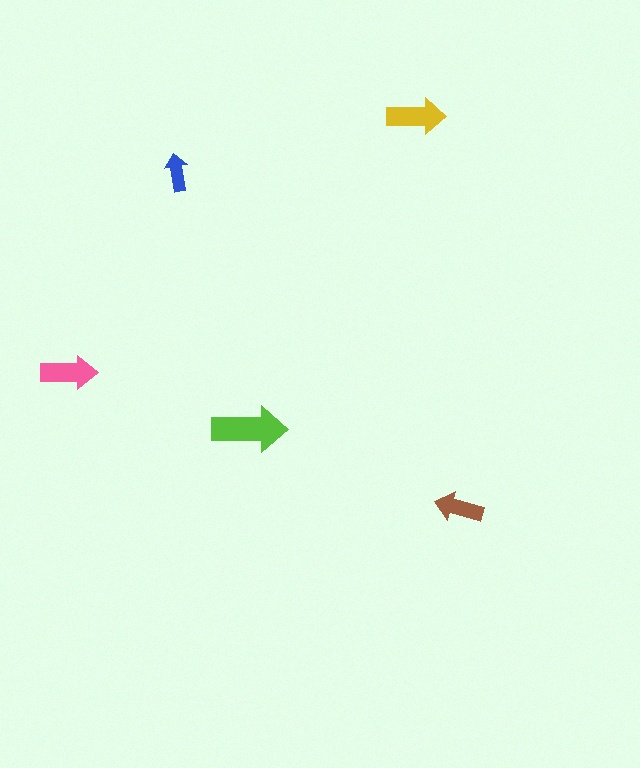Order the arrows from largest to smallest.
the lime one, the yellow one, the pink one, the brown one, the blue one.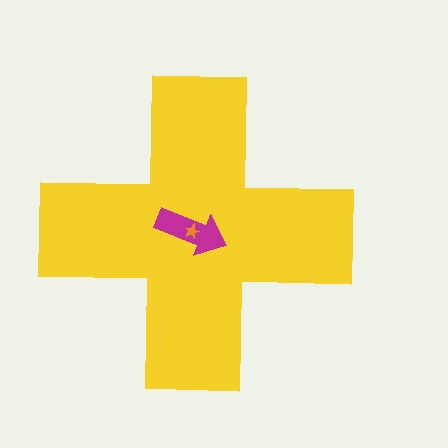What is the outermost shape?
The yellow cross.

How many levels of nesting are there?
3.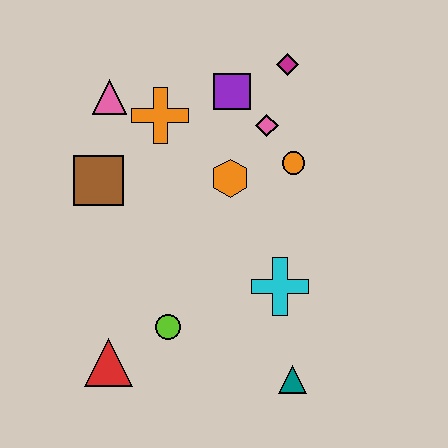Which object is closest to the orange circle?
The pink diamond is closest to the orange circle.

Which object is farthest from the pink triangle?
The teal triangle is farthest from the pink triangle.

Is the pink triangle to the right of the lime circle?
No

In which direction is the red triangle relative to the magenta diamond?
The red triangle is below the magenta diamond.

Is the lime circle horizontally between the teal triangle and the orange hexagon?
No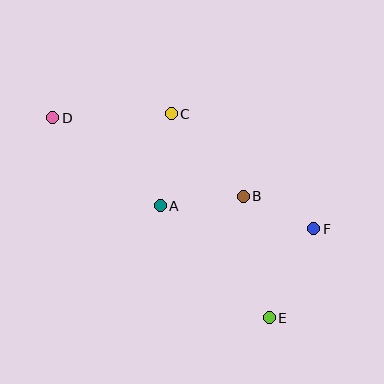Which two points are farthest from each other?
Points D and E are farthest from each other.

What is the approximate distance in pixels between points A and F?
The distance between A and F is approximately 155 pixels.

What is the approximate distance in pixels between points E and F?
The distance between E and F is approximately 100 pixels.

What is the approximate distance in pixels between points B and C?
The distance between B and C is approximately 110 pixels.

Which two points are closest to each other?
Points B and F are closest to each other.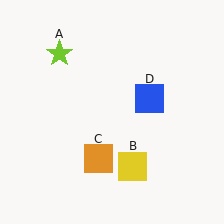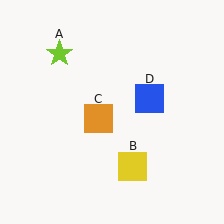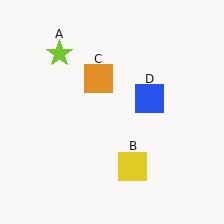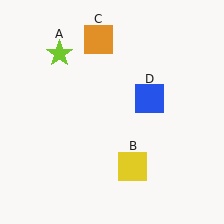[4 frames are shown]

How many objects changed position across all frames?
1 object changed position: orange square (object C).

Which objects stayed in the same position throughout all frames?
Lime star (object A) and yellow square (object B) and blue square (object D) remained stationary.